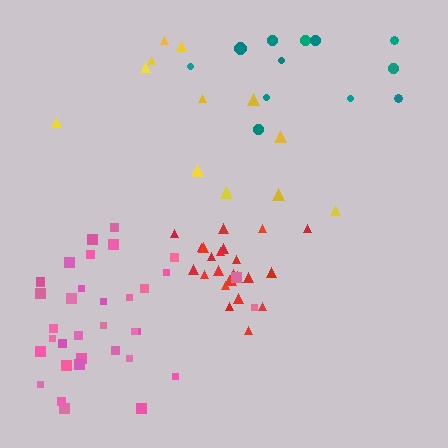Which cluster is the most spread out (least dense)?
Teal.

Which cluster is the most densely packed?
Red.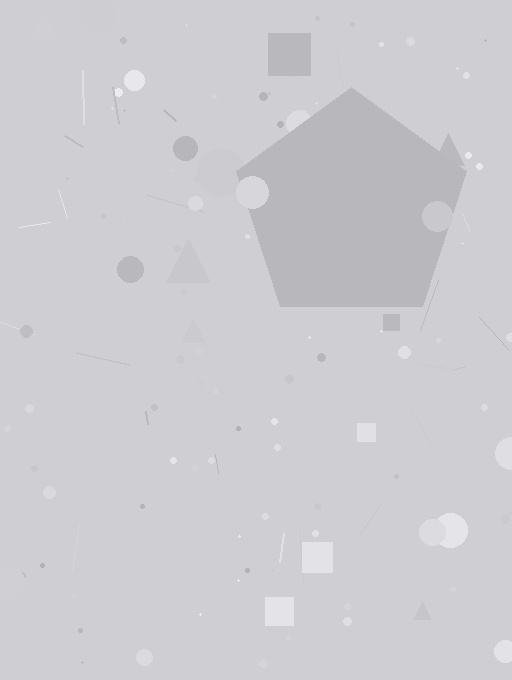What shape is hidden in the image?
A pentagon is hidden in the image.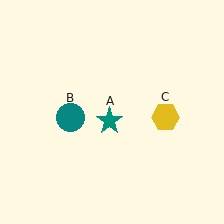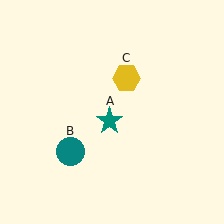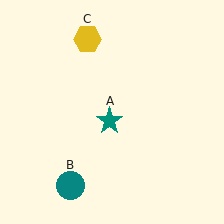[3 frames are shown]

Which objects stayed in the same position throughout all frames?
Teal star (object A) remained stationary.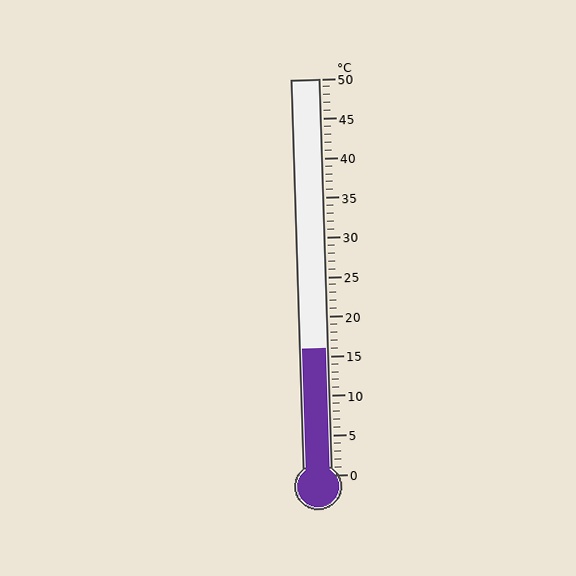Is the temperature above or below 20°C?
The temperature is below 20°C.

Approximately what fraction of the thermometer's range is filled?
The thermometer is filled to approximately 30% of its range.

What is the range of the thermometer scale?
The thermometer scale ranges from 0°C to 50°C.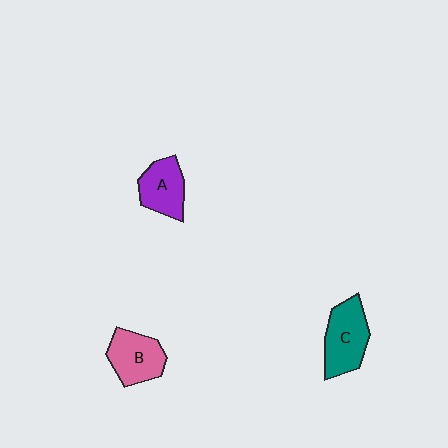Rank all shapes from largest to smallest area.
From largest to smallest: C (teal), B (pink), A (purple).